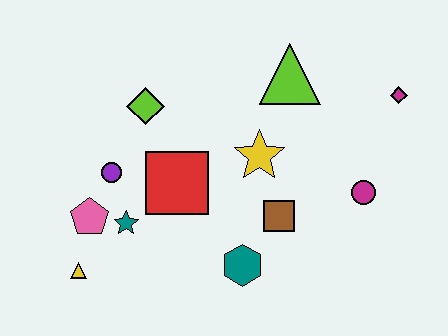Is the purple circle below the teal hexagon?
No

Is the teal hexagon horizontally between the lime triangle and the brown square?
No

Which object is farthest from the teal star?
The magenta diamond is farthest from the teal star.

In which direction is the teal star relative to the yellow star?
The teal star is to the left of the yellow star.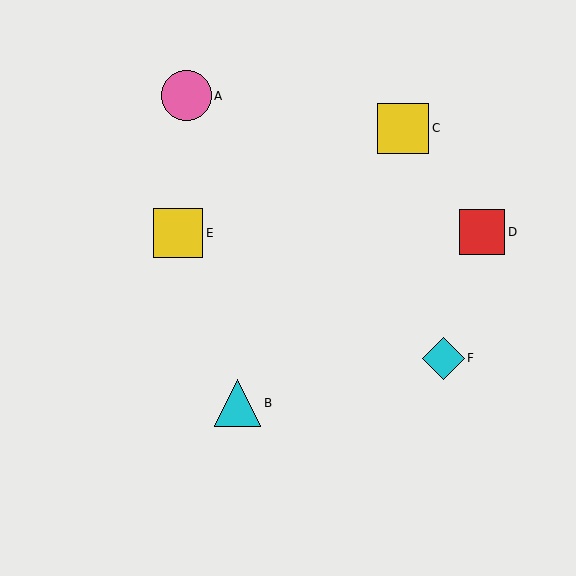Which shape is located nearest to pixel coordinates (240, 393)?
The cyan triangle (labeled B) at (238, 403) is nearest to that location.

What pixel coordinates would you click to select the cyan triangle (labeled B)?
Click at (238, 403) to select the cyan triangle B.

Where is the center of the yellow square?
The center of the yellow square is at (178, 233).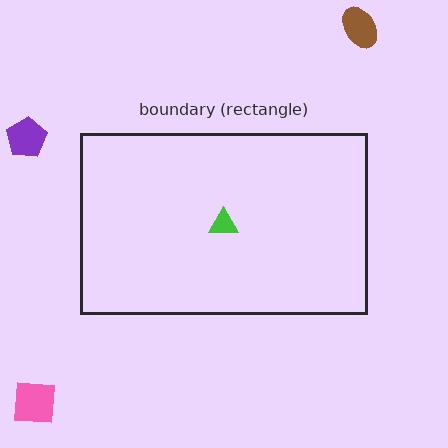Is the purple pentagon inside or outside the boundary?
Outside.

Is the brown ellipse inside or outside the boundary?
Outside.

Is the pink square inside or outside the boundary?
Outside.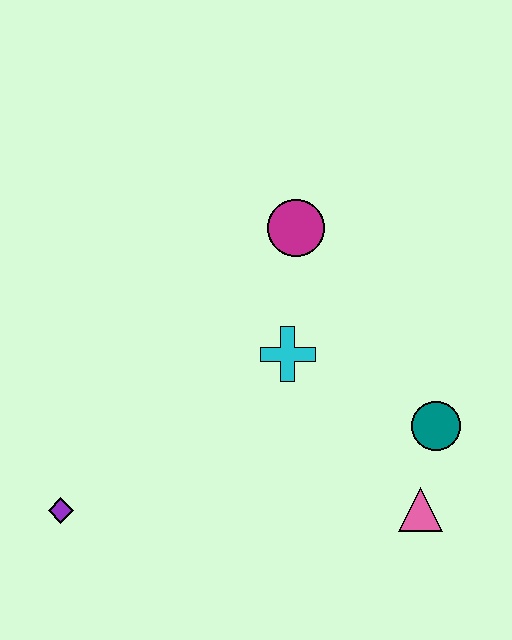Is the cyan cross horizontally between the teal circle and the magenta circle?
No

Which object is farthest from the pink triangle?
The purple diamond is farthest from the pink triangle.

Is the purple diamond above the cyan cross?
No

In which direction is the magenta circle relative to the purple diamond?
The magenta circle is above the purple diamond.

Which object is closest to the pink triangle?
The teal circle is closest to the pink triangle.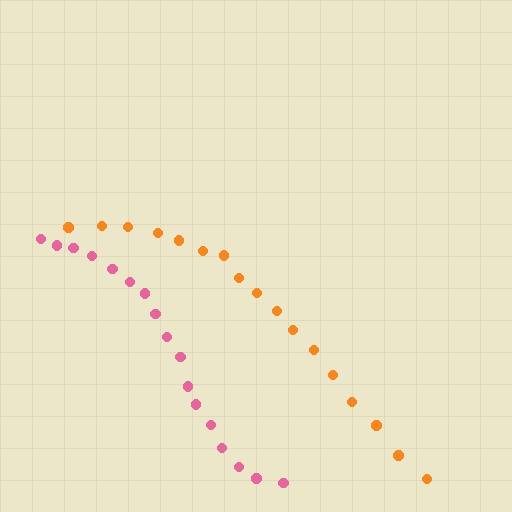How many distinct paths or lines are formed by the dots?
There are 2 distinct paths.